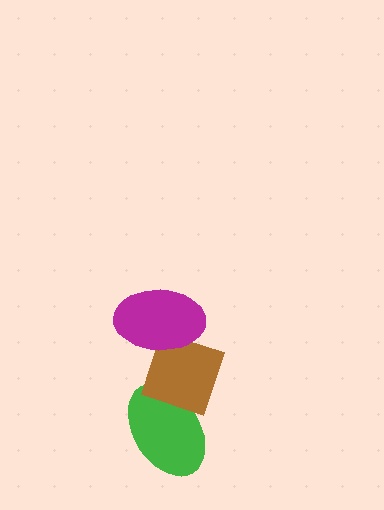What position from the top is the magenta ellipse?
The magenta ellipse is 1st from the top.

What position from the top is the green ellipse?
The green ellipse is 3rd from the top.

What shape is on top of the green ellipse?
The brown diamond is on top of the green ellipse.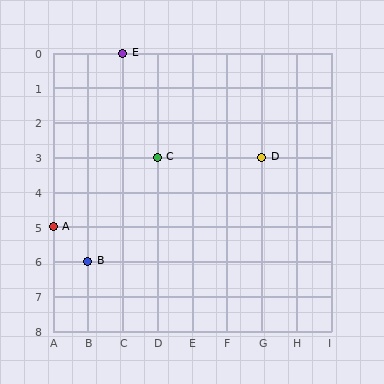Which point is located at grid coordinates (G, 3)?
Point D is at (G, 3).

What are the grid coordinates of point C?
Point C is at grid coordinates (D, 3).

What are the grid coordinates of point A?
Point A is at grid coordinates (A, 5).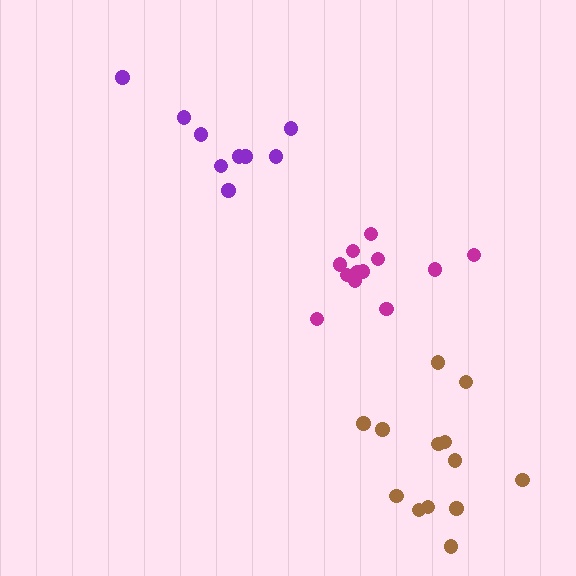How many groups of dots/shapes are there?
There are 3 groups.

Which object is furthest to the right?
The brown cluster is rightmost.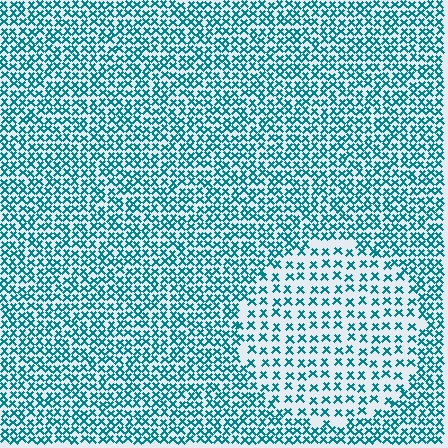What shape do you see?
I see a circle.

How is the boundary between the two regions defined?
The boundary is defined by a change in element density (approximately 1.9x ratio). All elements are the same color, size, and shape.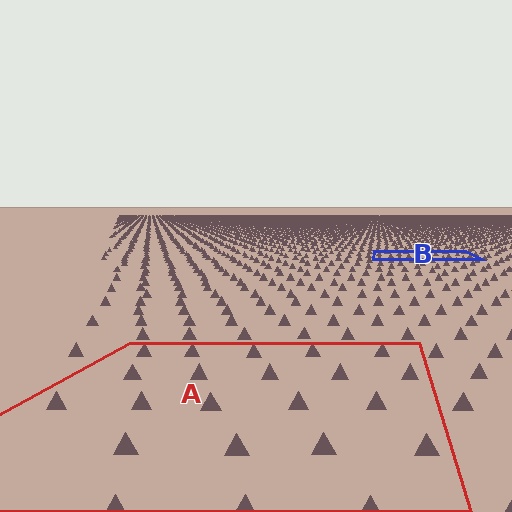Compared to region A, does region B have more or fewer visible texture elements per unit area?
Region B has more texture elements per unit area — they are packed more densely because it is farther away.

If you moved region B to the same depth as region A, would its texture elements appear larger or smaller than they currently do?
They would appear larger. At a closer depth, the same texture elements are projected at a bigger on-screen size.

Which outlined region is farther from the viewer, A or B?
Region B is farther from the viewer — the texture elements inside it appear smaller and more densely packed.